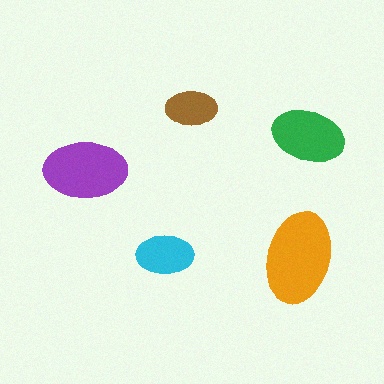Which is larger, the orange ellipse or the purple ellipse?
The orange one.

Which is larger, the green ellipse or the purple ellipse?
The purple one.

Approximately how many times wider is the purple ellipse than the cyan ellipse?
About 1.5 times wider.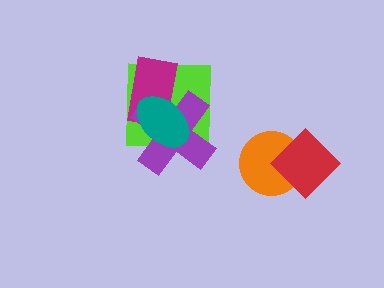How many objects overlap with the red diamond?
1 object overlaps with the red diamond.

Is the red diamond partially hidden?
No, no other shape covers it.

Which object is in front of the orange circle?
The red diamond is in front of the orange circle.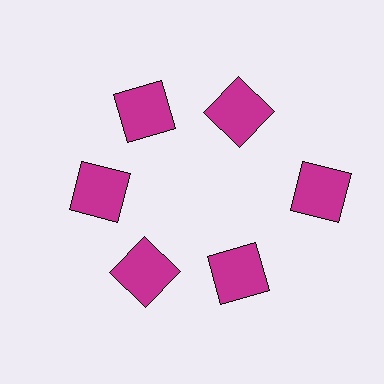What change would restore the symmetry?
The symmetry would be restored by moving it inward, back onto the ring so that all 6 squares sit at equal angles and equal distance from the center.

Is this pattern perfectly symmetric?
No. The 6 magenta squares are arranged in a ring, but one element near the 3 o'clock position is pushed outward from the center, breaking the 6-fold rotational symmetry.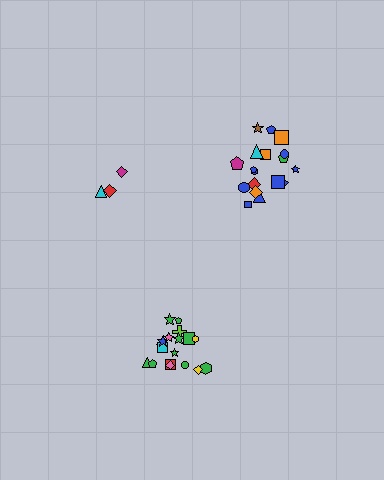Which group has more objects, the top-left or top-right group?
The top-right group.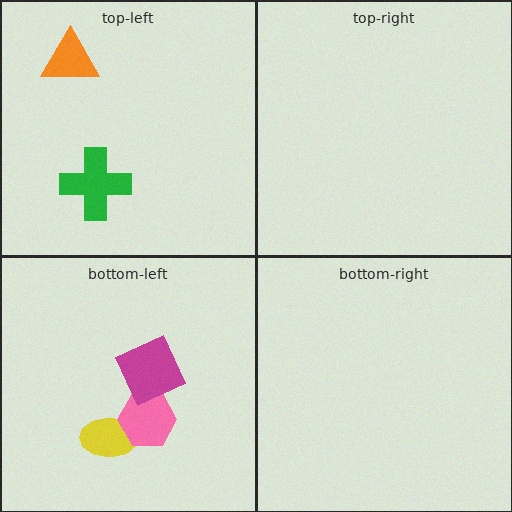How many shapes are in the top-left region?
2.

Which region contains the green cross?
The top-left region.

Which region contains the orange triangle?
The top-left region.